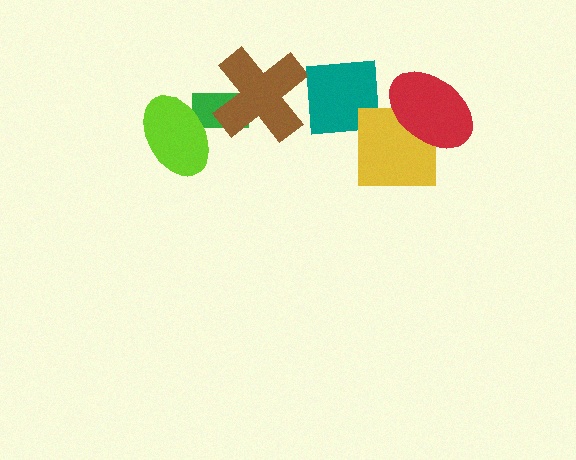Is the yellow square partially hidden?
Yes, it is partially covered by another shape.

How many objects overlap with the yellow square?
1 object overlaps with the yellow square.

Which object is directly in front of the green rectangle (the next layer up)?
The brown cross is directly in front of the green rectangle.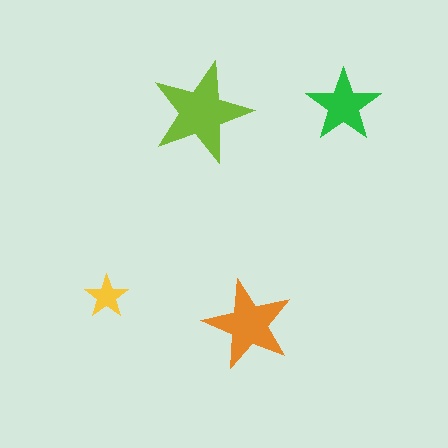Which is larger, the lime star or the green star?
The lime one.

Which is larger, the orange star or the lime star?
The lime one.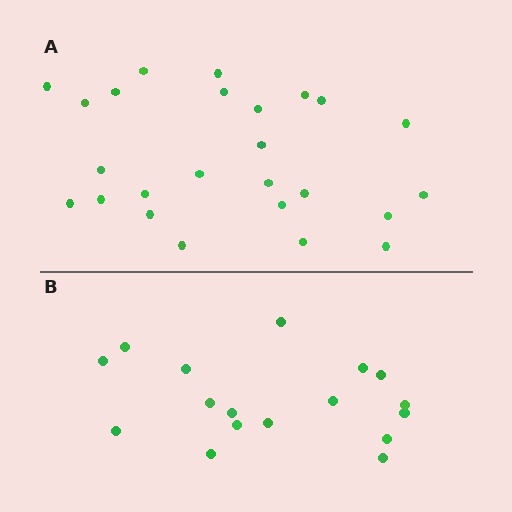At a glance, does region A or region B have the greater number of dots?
Region A (the top region) has more dots.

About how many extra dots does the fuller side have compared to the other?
Region A has roughly 8 or so more dots than region B.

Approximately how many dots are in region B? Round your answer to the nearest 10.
About 20 dots. (The exact count is 17, which rounds to 20.)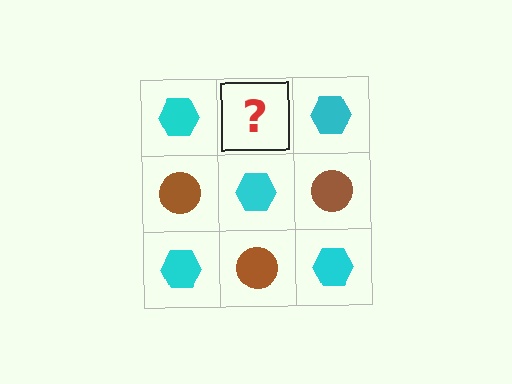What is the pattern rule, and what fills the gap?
The rule is that it alternates cyan hexagon and brown circle in a checkerboard pattern. The gap should be filled with a brown circle.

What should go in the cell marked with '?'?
The missing cell should contain a brown circle.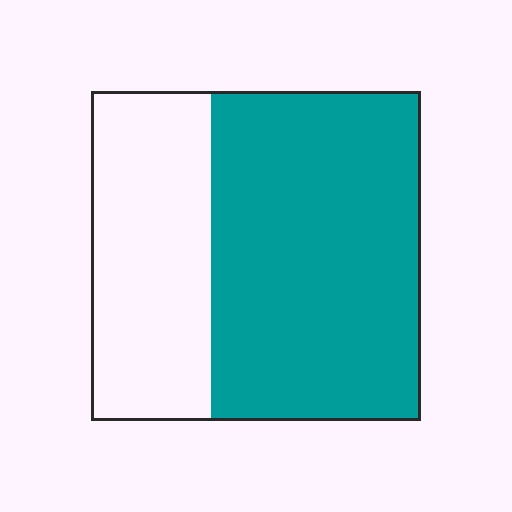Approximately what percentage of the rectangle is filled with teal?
Approximately 65%.